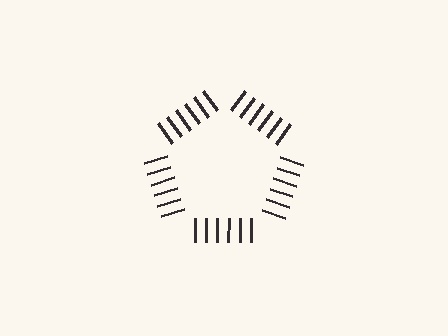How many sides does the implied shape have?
5 sides — the line-ends trace a pentagon.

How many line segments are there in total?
30 — 6 along each of the 5 edges.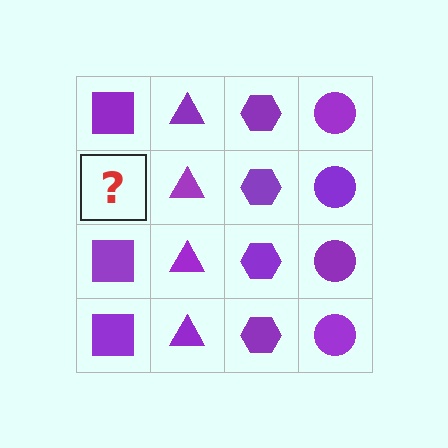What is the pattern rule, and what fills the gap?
The rule is that each column has a consistent shape. The gap should be filled with a purple square.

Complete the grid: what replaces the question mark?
The question mark should be replaced with a purple square.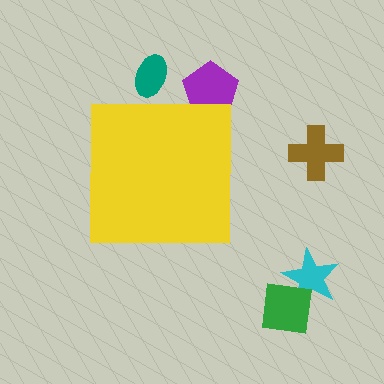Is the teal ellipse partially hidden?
Yes, the teal ellipse is partially hidden behind the yellow square.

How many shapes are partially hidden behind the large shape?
2 shapes are partially hidden.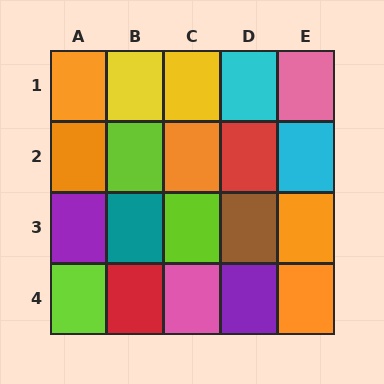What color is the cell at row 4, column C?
Pink.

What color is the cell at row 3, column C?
Lime.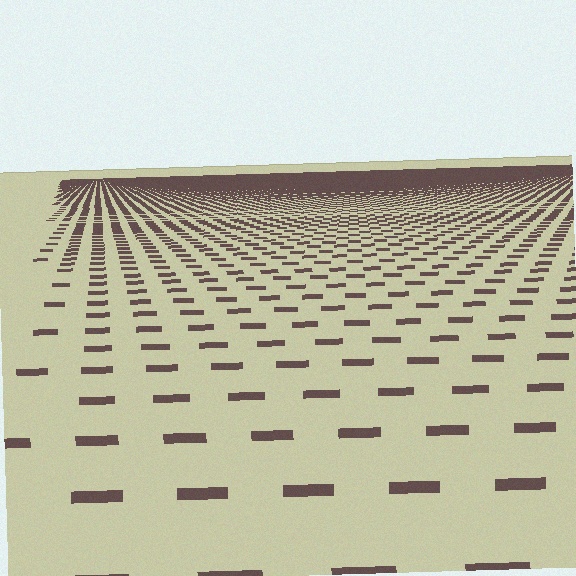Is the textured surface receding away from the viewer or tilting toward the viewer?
The surface is receding away from the viewer. Texture elements get smaller and denser toward the top.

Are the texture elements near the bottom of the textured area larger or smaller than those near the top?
Larger. Near the bottom, elements are closer to the viewer and appear at a bigger on-screen size.